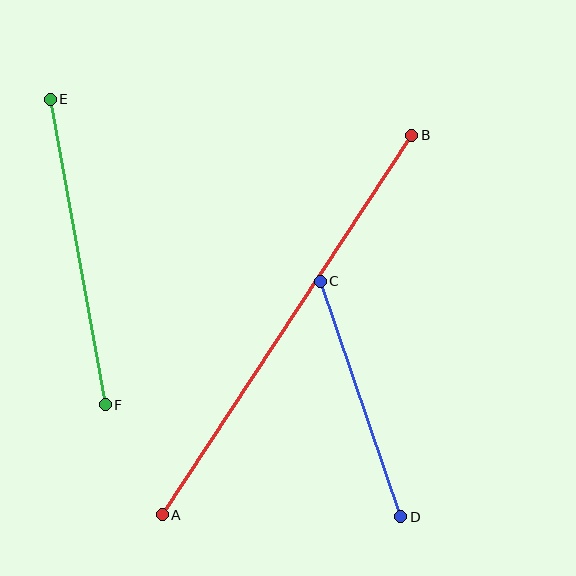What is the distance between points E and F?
The distance is approximately 310 pixels.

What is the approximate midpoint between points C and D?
The midpoint is at approximately (360, 399) pixels.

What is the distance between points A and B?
The distance is approximately 454 pixels.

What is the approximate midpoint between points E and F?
The midpoint is at approximately (78, 252) pixels.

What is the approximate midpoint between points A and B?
The midpoint is at approximately (287, 325) pixels.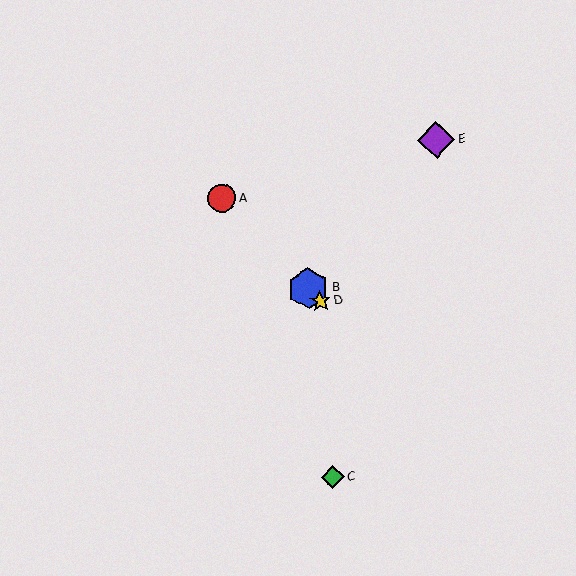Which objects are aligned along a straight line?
Objects A, B, D are aligned along a straight line.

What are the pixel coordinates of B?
Object B is at (308, 288).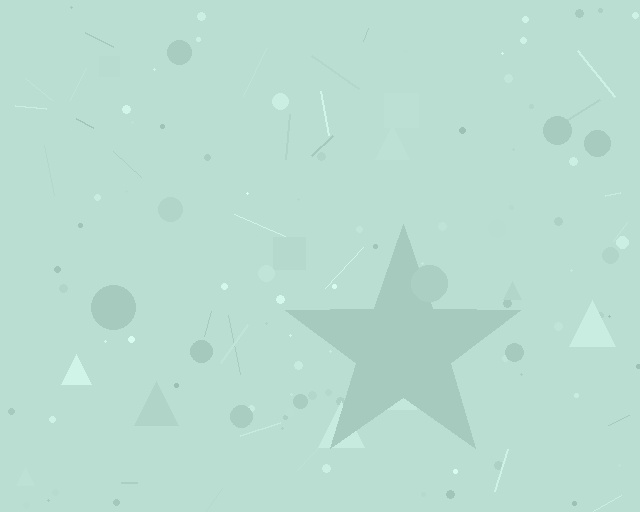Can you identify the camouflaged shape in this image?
The camouflaged shape is a star.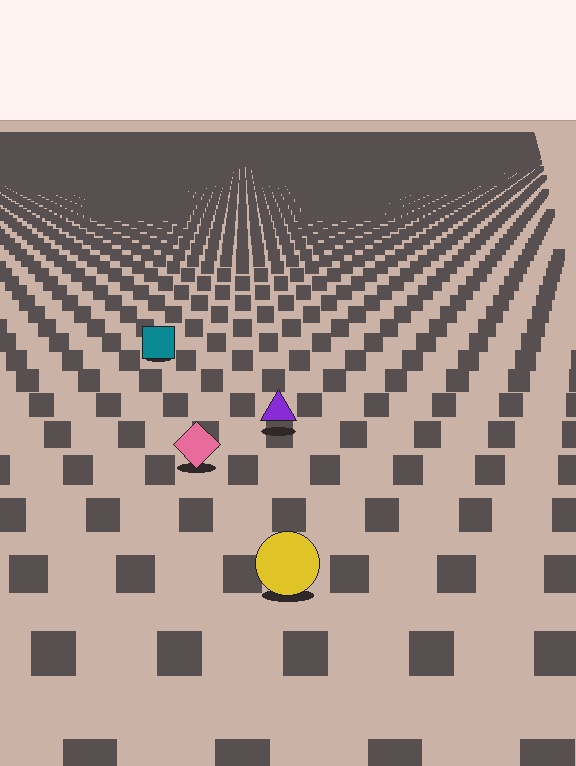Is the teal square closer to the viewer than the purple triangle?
No. The purple triangle is closer — you can tell from the texture gradient: the ground texture is coarser near it.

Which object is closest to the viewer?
The yellow circle is closest. The texture marks near it are larger and more spread out.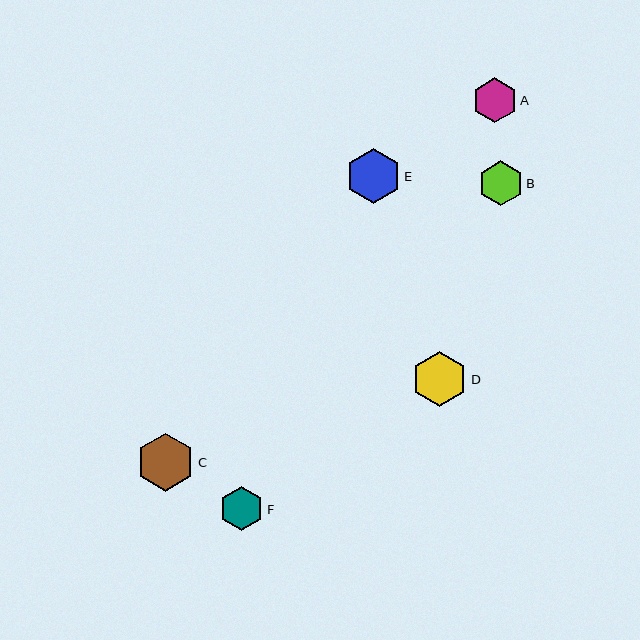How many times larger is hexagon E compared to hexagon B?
Hexagon E is approximately 1.2 times the size of hexagon B.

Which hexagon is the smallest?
Hexagon F is the smallest with a size of approximately 44 pixels.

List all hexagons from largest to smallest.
From largest to smallest: C, D, E, B, A, F.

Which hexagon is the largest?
Hexagon C is the largest with a size of approximately 58 pixels.